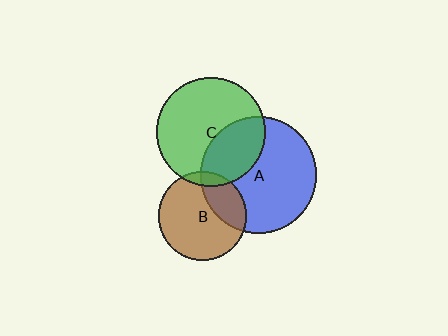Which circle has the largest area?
Circle A (blue).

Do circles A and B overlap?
Yes.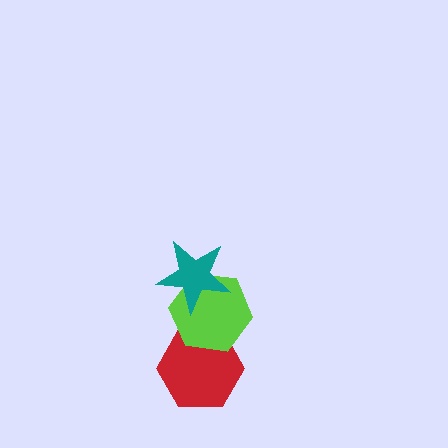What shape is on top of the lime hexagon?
The teal star is on top of the lime hexagon.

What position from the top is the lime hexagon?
The lime hexagon is 2nd from the top.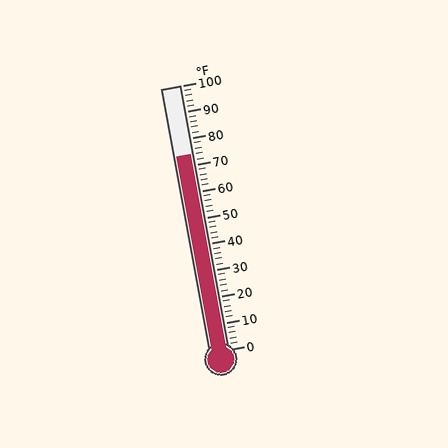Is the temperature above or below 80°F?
The temperature is below 80°F.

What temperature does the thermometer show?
The thermometer shows approximately 74°F.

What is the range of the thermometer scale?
The thermometer scale ranges from 0°F to 100°F.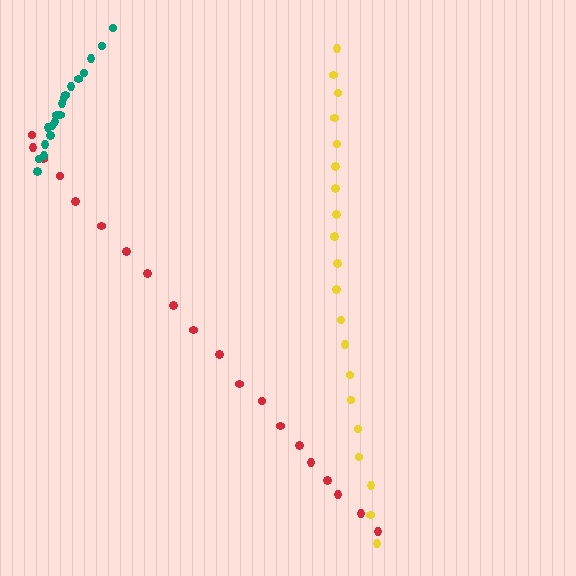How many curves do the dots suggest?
There are 3 distinct paths.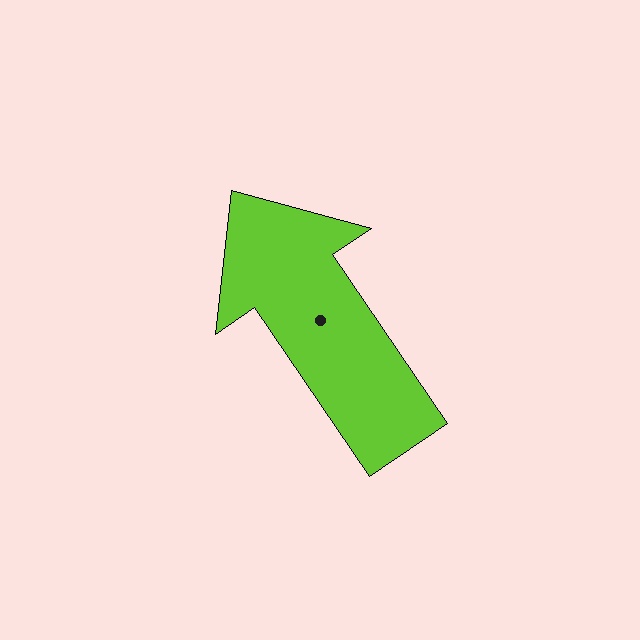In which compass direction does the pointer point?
Northwest.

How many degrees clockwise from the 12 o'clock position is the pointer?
Approximately 326 degrees.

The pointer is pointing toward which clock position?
Roughly 11 o'clock.